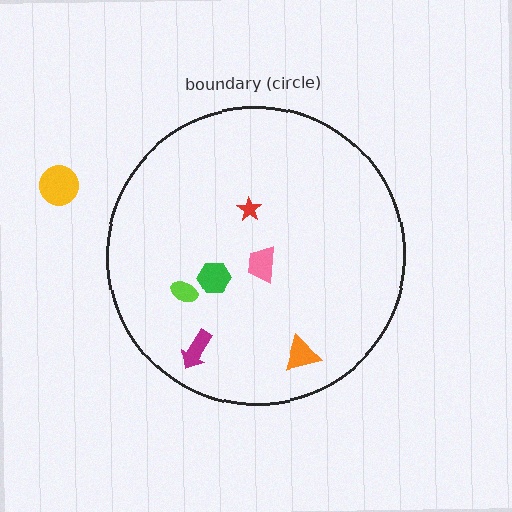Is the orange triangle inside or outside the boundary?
Inside.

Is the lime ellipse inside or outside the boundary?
Inside.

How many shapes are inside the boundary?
6 inside, 1 outside.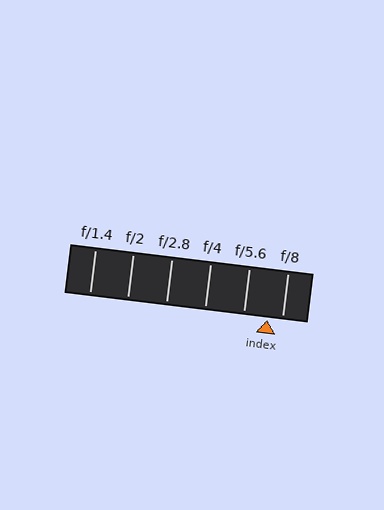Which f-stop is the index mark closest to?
The index mark is closest to f/8.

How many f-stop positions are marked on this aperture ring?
There are 6 f-stop positions marked.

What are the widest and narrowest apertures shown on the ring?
The widest aperture shown is f/1.4 and the narrowest is f/8.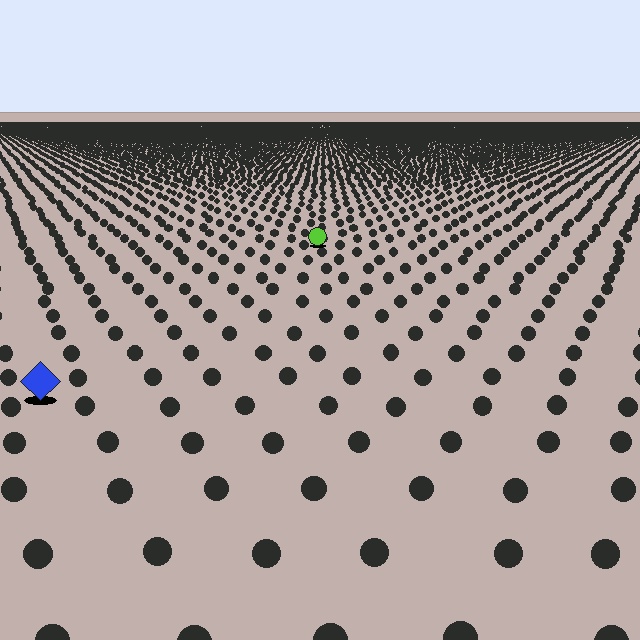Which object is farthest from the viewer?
The lime circle is farthest from the viewer. It appears smaller and the ground texture around it is denser.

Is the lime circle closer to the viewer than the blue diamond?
No. The blue diamond is closer — you can tell from the texture gradient: the ground texture is coarser near it.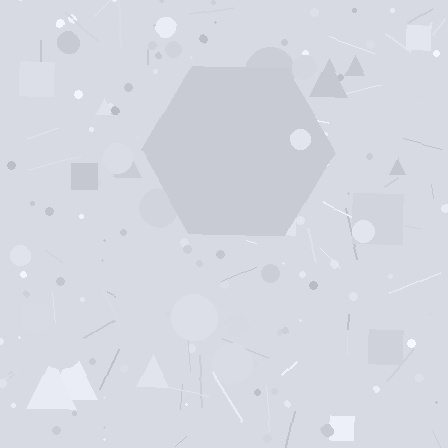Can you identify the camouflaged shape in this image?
The camouflaged shape is a hexagon.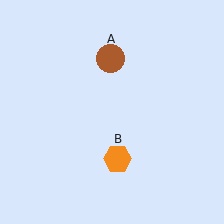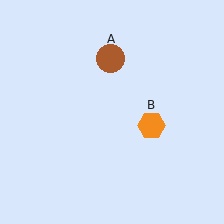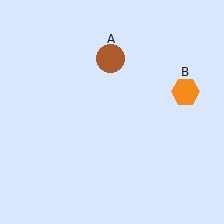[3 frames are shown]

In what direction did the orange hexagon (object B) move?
The orange hexagon (object B) moved up and to the right.